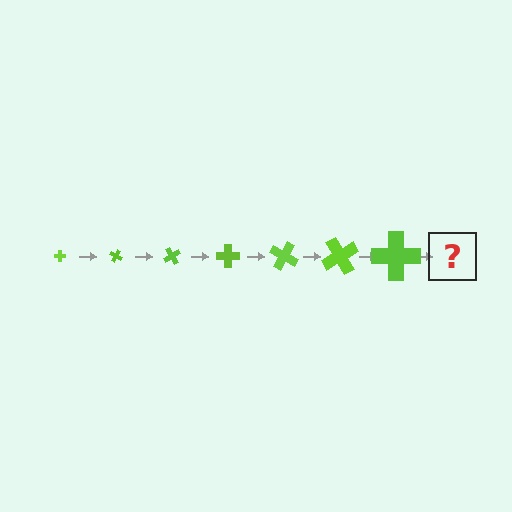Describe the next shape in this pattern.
It should be a cross, larger than the previous one and rotated 210 degrees from the start.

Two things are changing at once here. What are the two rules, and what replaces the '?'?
The two rules are that the cross grows larger each step and it rotates 30 degrees each step. The '?' should be a cross, larger than the previous one and rotated 210 degrees from the start.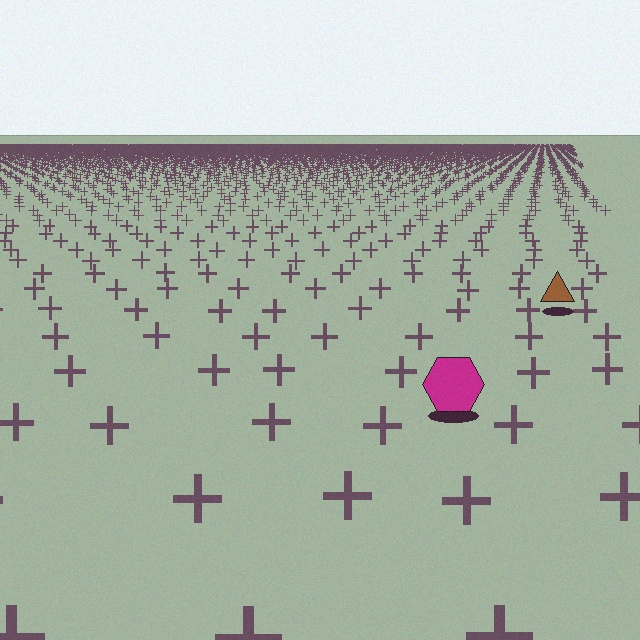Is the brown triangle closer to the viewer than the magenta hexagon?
No. The magenta hexagon is closer — you can tell from the texture gradient: the ground texture is coarser near it.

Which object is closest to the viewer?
The magenta hexagon is closest. The texture marks near it are larger and more spread out.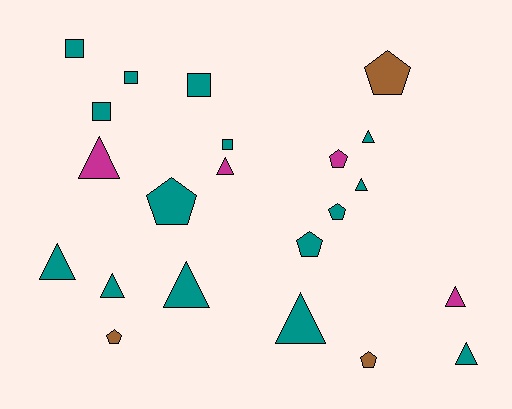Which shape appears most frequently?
Triangle, with 10 objects.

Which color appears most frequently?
Teal, with 15 objects.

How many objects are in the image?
There are 22 objects.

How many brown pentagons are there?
There are 3 brown pentagons.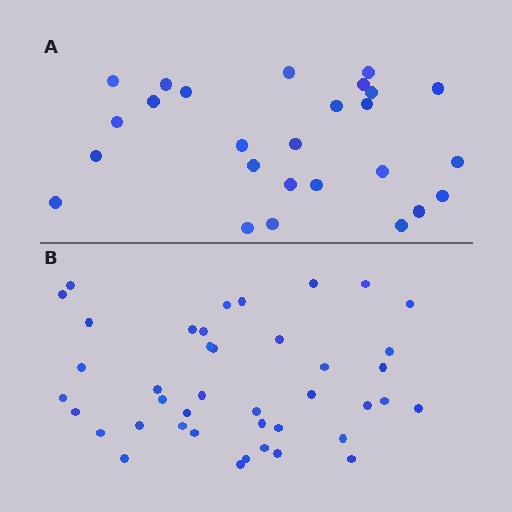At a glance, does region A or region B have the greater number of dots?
Region B (the bottom region) has more dots.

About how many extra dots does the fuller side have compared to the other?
Region B has approximately 15 more dots than region A.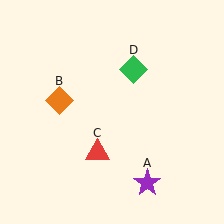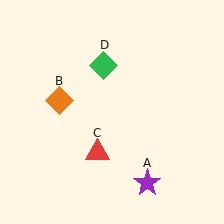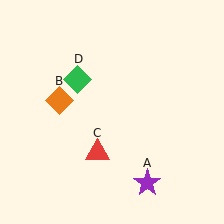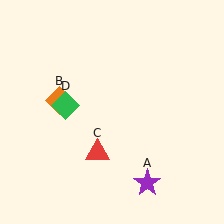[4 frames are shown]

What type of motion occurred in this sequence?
The green diamond (object D) rotated counterclockwise around the center of the scene.